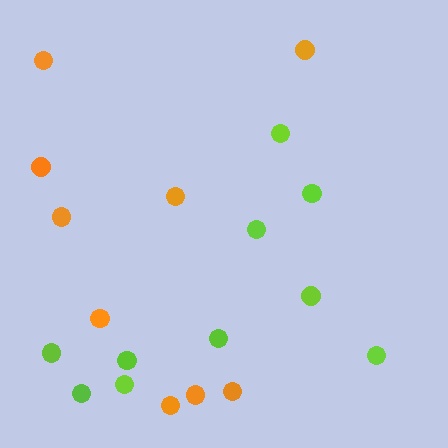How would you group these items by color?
There are 2 groups: one group of orange circles (9) and one group of lime circles (10).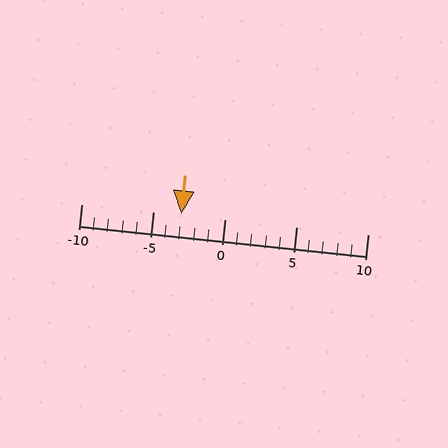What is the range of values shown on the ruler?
The ruler shows values from -10 to 10.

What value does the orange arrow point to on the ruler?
The orange arrow points to approximately -3.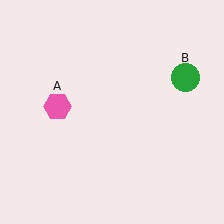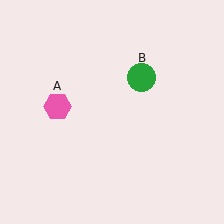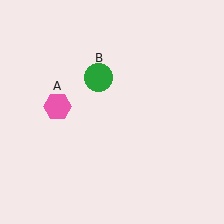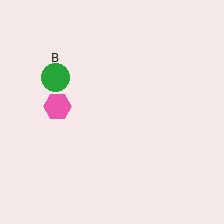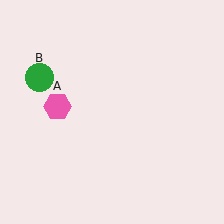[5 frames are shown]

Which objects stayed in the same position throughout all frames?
Pink hexagon (object A) remained stationary.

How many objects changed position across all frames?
1 object changed position: green circle (object B).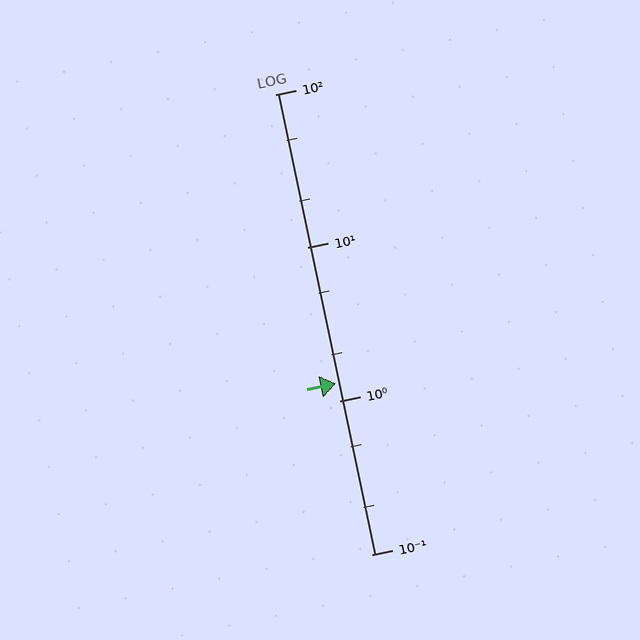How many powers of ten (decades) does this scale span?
The scale spans 3 decades, from 0.1 to 100.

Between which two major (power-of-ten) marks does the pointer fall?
The pointer is between 1 and 10.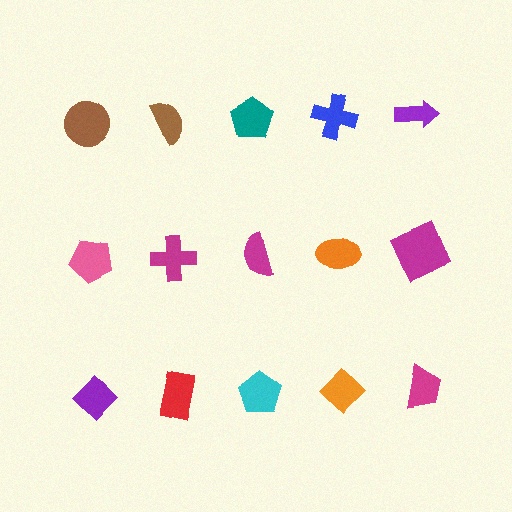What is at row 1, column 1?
A brown circle.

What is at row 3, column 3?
A cyan pentagon.